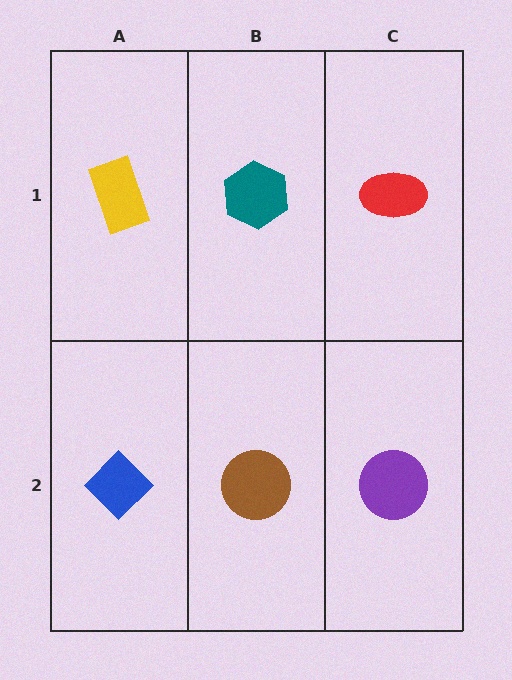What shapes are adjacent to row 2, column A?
A yellow rectangle (row 1, column A), a brown circle (row 2, column B).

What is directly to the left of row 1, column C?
A teal hexagon.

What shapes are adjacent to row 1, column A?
A blue diamond (row 2, column A), a teal hexagon (row 1, column B).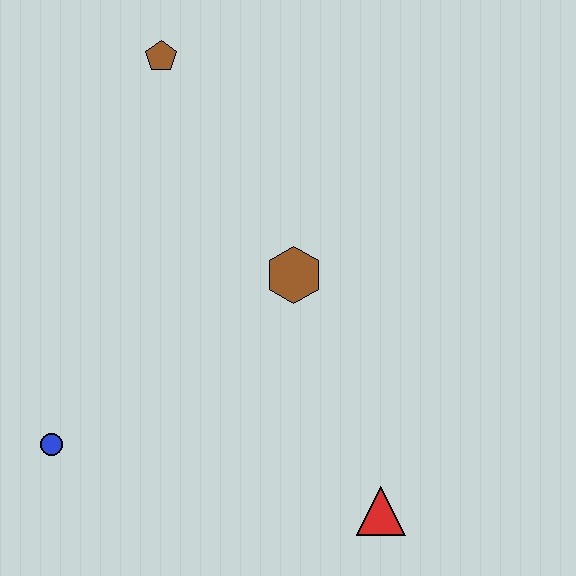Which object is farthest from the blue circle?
The brown pentagon is farthest from the blue circle.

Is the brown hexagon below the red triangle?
No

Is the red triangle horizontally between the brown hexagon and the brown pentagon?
No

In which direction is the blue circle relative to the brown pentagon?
The blue circle is below the brown pentagon.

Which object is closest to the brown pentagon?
The brown hexagon is closest to the brown pentagon.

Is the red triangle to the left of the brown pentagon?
No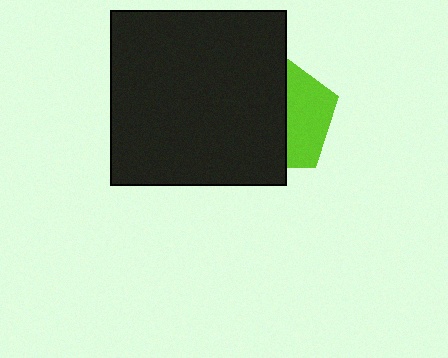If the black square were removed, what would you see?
You would see the complete lime pentagon.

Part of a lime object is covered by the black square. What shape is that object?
It is a pentagon.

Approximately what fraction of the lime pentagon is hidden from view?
Roughly 61% of the lime pentagon is hidden behind the black square.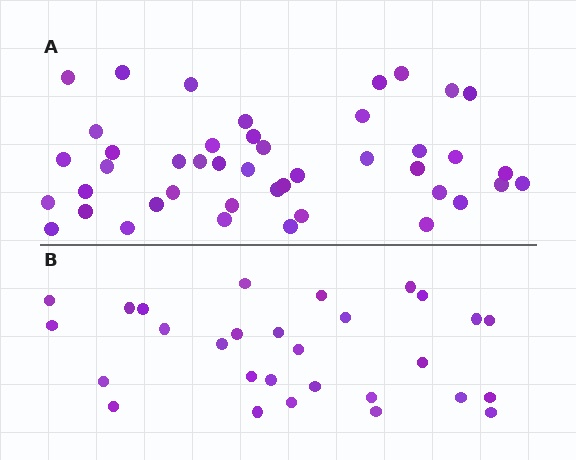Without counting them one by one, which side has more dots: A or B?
Region A (the top region) has more dots.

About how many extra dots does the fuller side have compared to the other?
Region A has approximately 15 more dots than region B.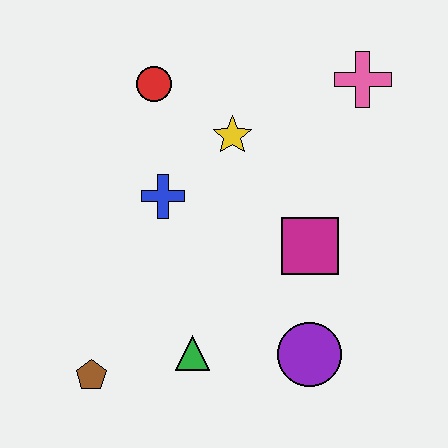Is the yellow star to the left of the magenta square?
Yes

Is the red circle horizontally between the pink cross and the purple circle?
No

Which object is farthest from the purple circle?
The red circle is farthest from the purple circle.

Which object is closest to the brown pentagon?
The green triangle is closest to the brown pentagon.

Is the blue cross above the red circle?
No